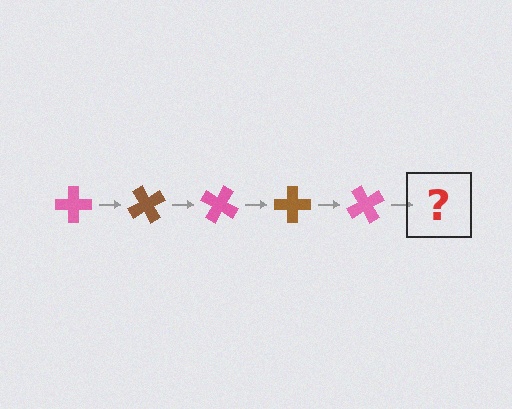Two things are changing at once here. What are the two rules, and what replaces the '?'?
The two rules are that it rotates 60 degrees each step and the color cycles through pink and brown. The '?' should be a brown cross, rotated 300 degrees from the start.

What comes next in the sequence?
The next element should be a brown cross, rotated 300 degrees from the start.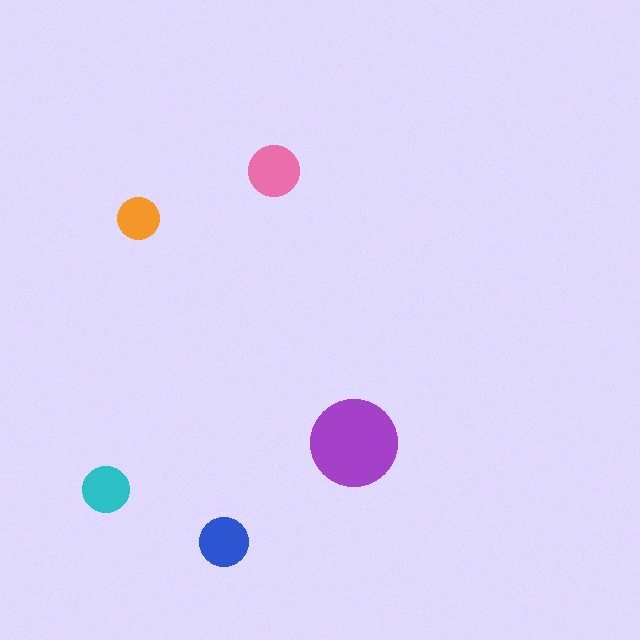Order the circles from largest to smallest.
the purple one, the pink one, the blue one, the cyan one, the orange one.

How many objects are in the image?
There are 5 objects in the image.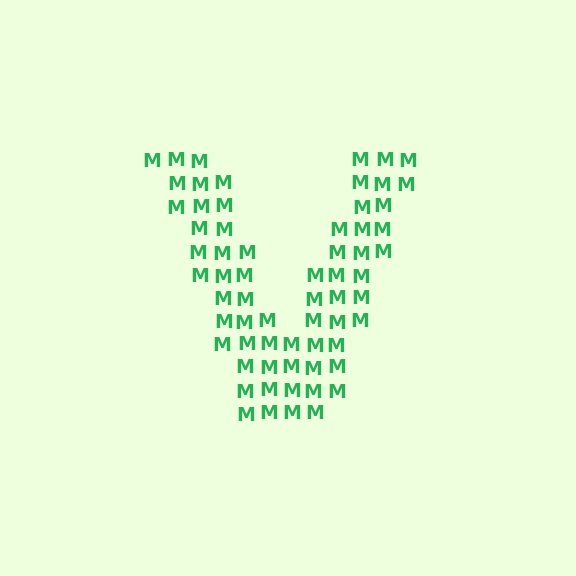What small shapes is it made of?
It is made of small letter M's.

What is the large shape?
The large shape is the letter V.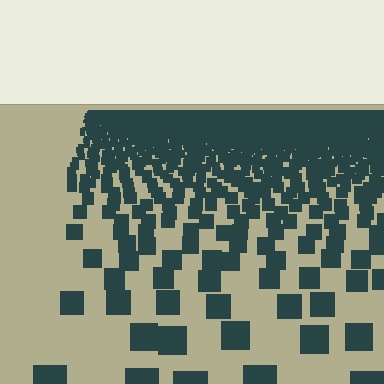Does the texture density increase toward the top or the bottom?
Density increases toward the top.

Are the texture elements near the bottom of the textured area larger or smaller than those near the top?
Larger. Near the bottom, elements are closer to the viewer and appear at a bigger on-screen size.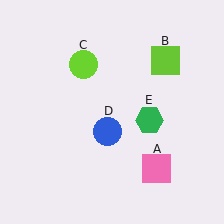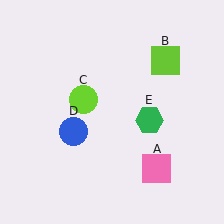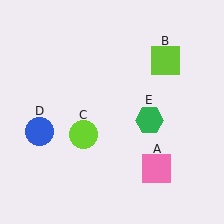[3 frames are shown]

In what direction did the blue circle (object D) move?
The blue circle (object D) moved left.